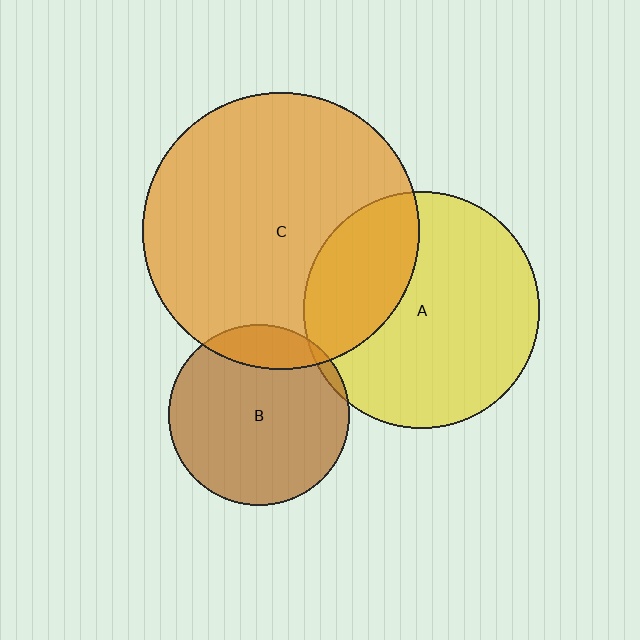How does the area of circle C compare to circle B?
Approximately 2.3 times.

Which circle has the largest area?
Circle C (orange).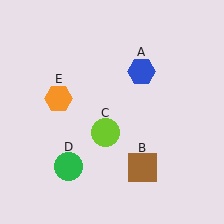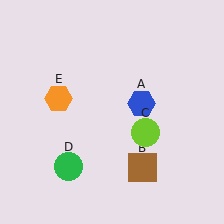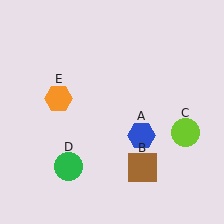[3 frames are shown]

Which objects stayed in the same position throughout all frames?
Brown square (object B) and green circle (object D) and orange hexagon (object E) remained stationary.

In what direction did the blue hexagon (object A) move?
The blue hexagon (object A) moved down.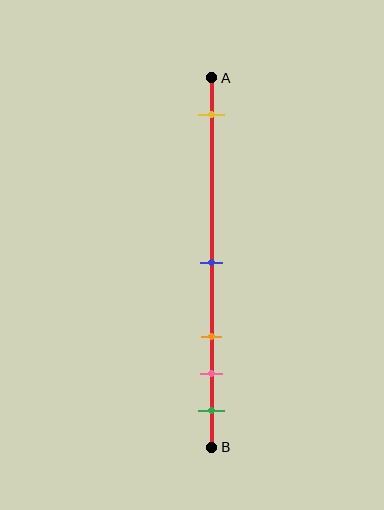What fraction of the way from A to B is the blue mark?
The blue mark is approximately 50% (0.5) of the way from A to B.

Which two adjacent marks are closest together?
The pink and green marks are the closest adjacent pair.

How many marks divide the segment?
There are 5 marks dividing the segment.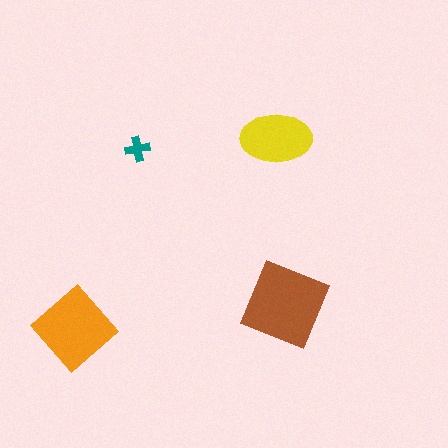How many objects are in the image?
There are 4 objects in the image.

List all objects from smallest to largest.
The teal cross, the yellow ellipse, the orange diamond, the brown square.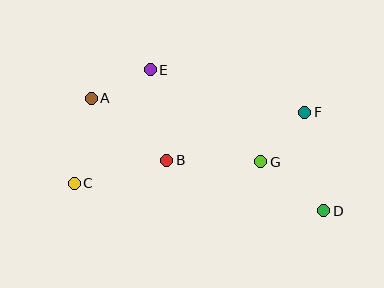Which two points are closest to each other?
Points A and E are closest to each other.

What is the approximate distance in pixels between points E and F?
The distance between E and F is approximately 160 pixels.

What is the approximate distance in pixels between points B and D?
The distance between B and D is approximately 165 pixels.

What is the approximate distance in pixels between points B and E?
The distance between B and E is approximately 92 pixels.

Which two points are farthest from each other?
Points A and D are farthest from each other.